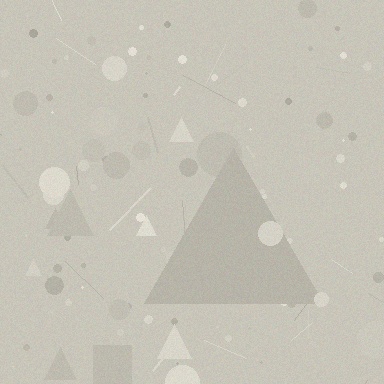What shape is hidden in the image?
A triangle is hidden in the image.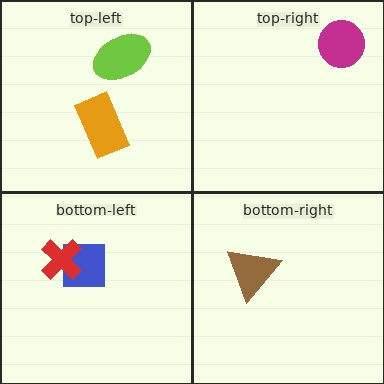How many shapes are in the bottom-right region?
1.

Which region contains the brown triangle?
The bottom-right region.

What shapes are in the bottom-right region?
The brown triangle.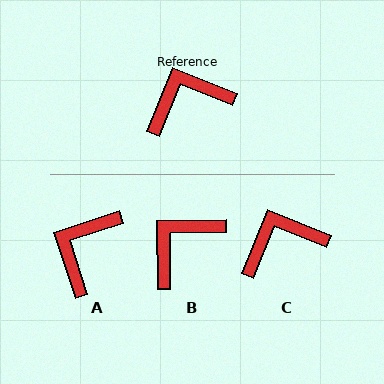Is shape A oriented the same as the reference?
No, it is off by about 40 degrees.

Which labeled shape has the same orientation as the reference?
C.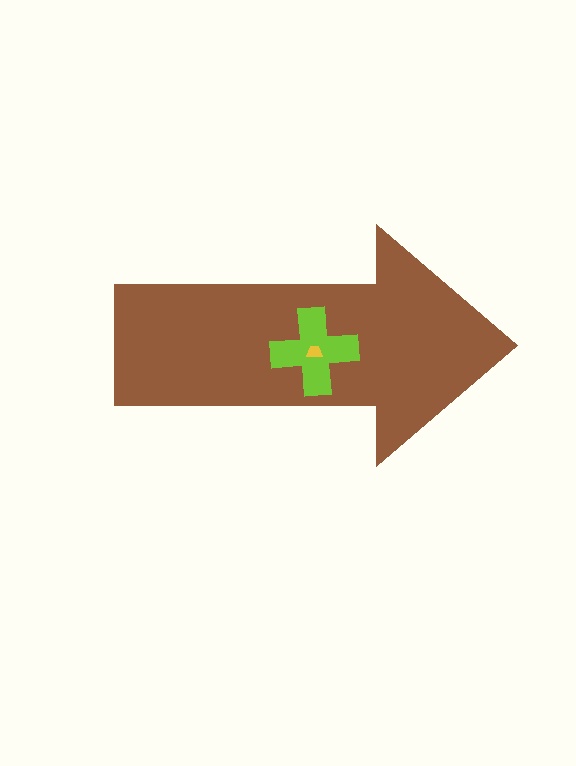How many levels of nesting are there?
3.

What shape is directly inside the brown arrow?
The lime cross.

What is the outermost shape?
The brown arrow.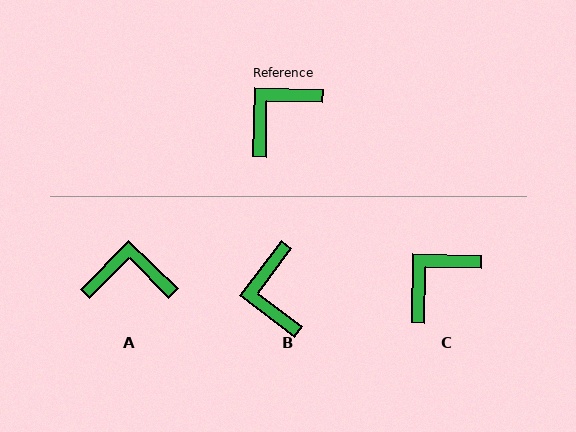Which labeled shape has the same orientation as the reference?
C.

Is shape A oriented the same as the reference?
No, it is off by about 44 degrees.